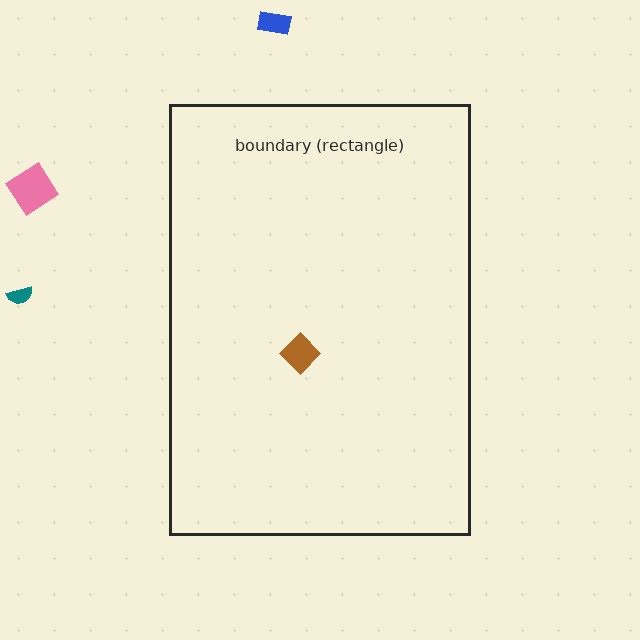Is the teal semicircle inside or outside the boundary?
Outside.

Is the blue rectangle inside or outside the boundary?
Outside.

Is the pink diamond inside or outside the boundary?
Outside.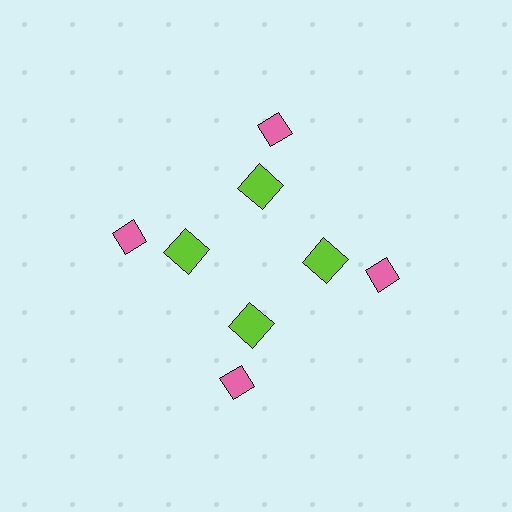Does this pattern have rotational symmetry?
Yes, this pattern has 4-fold rotational symmetry. It looks the same after rotating 90 degrees around the center.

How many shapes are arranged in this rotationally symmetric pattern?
There are 8 shapes, arranged in 4 groups of 2.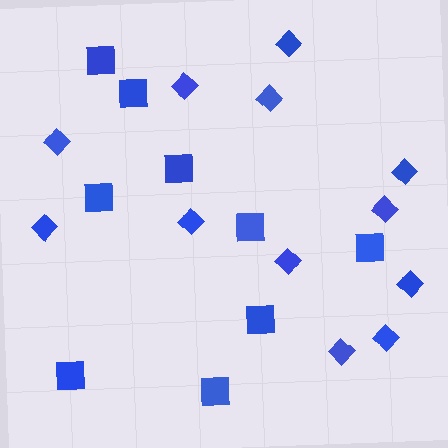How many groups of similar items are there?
There are 2 groups: one group of squares (9) and one group of diamonds (12).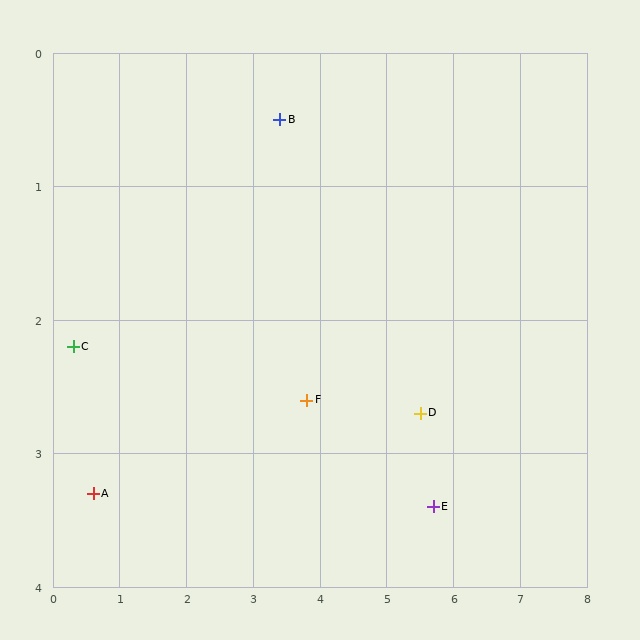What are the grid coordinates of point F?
Point F is at approximately (3.8, 2.6).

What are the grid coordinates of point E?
Point E is at approximately (5.7, 3.4).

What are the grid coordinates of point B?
Point B is at approximately (3.4, 0.5).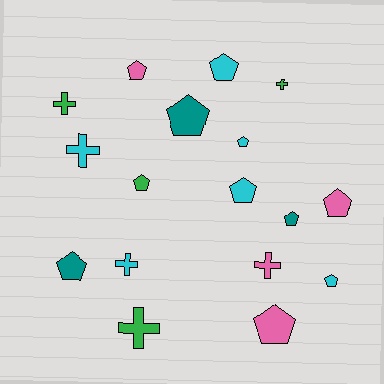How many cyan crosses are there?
There are 2 cyan crosses.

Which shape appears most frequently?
Pentagon, with 11 objects.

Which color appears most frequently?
Cyan, with 6 objects.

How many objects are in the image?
There are 17 objects.